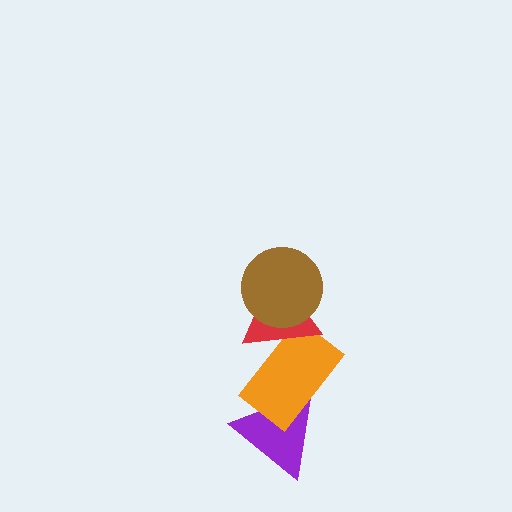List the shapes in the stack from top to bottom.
From top to bottom: the brown circle, the red triangle, the orange rectangle, the purple triangle.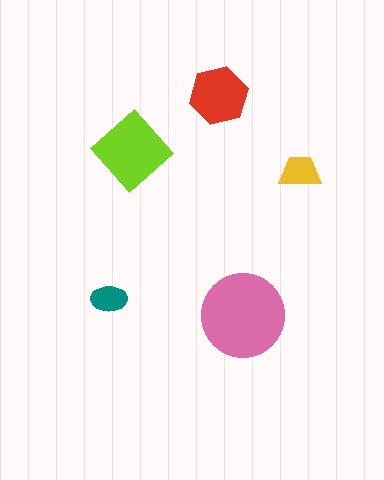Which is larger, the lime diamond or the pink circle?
The pink circle.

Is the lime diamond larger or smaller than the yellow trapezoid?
Larger.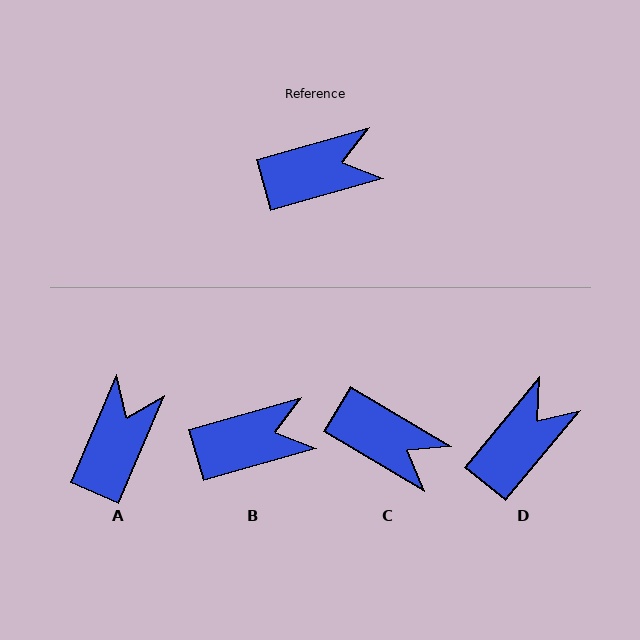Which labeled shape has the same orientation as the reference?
B.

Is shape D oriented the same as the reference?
No, it is off by about 35 degrees.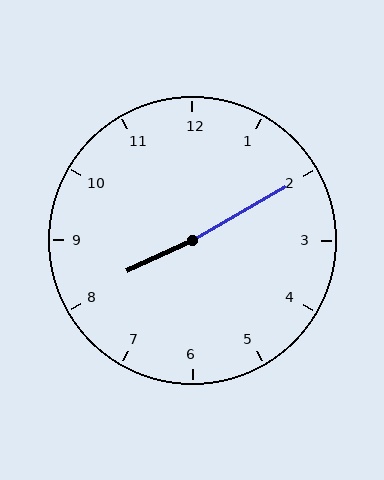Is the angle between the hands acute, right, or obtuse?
It is obtuse.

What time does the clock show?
8:10.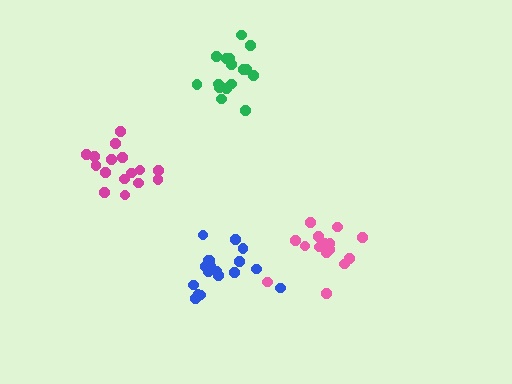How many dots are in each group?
Group 1: 18 dots, Group 2: 16 dots, Group 3: 16 dots, Group 4: 16 dots (66 total).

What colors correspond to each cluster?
The clusters are colored: blue, magenta, pink, green.